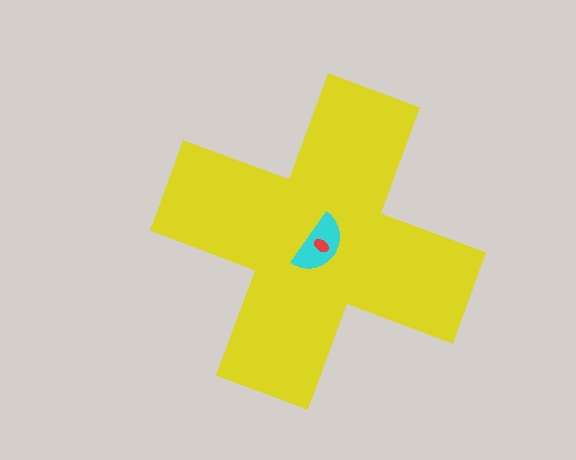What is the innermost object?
The red ellipse.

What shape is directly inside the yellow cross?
The cyan semicircle.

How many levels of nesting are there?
3.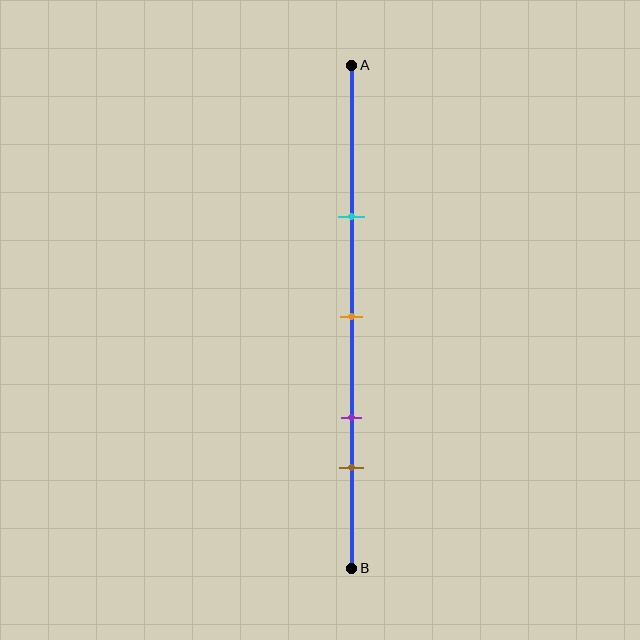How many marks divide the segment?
There are 4 marks dividing the segment.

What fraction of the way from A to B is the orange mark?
The orange mark is approximately 50% (0.5) of the way from A to B.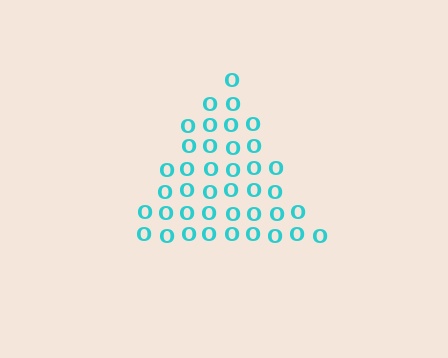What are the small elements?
The small elements are letter O's.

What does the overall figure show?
The overall figure shows a triangle.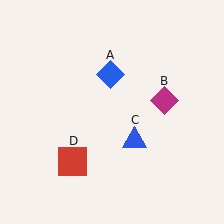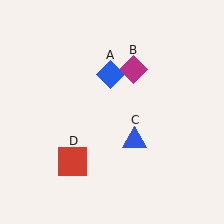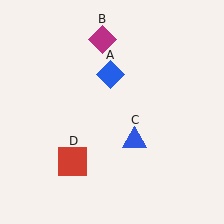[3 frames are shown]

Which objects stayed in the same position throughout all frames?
Blue diamond (object A) and blue triangle (object C) and red square (object D) remained stationary.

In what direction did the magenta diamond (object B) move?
The magenta diamond (object B) moved up and to the left.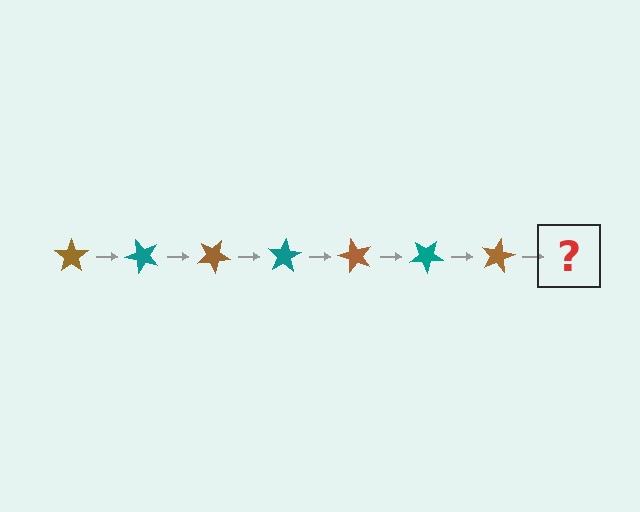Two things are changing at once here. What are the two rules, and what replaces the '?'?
The two rules are that it rotates 50 degrees each step and the color cycles through brown and teal. The '?' should be a teal star, rotated 350 degrees from the start.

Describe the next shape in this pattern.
It should be a teal star, rotated 350 degrees from the start.